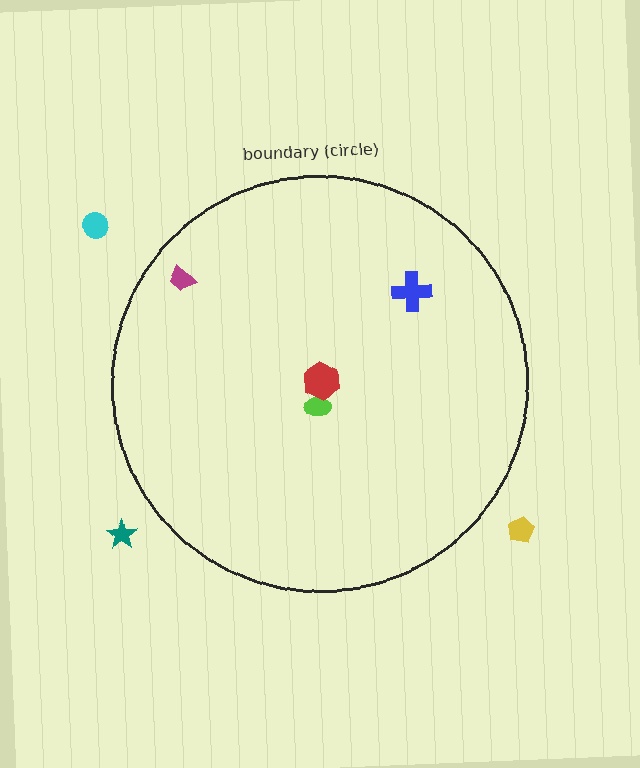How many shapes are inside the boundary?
4 inside, 3 outside.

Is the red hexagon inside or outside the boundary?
Inside.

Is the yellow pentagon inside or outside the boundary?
Outside.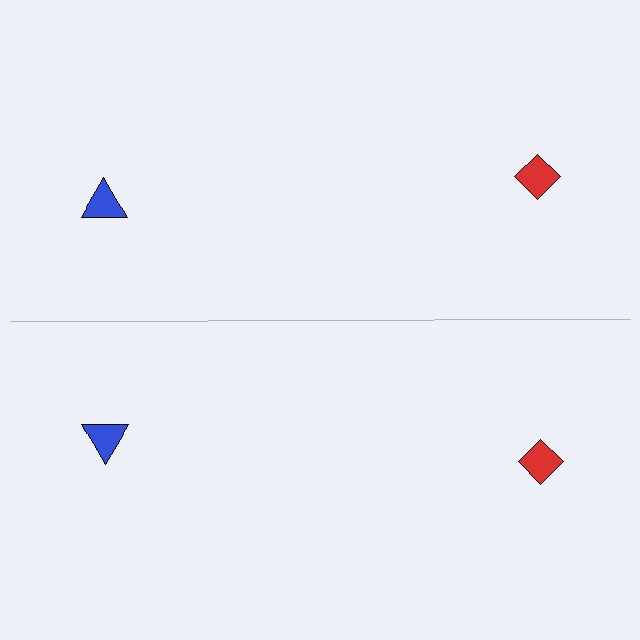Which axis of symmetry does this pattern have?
The pattern has a horizontal axis of symmetry running through the center of the image.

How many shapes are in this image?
There are 4 shapes in this image.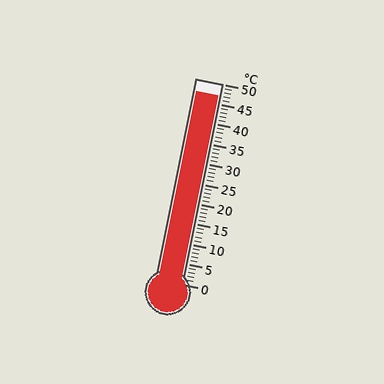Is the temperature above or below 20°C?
The temperature is above 20°C.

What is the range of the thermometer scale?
The thermometer scale ranges from 0°C to 50°C.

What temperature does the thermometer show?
The thermometer shows approximately 47°C.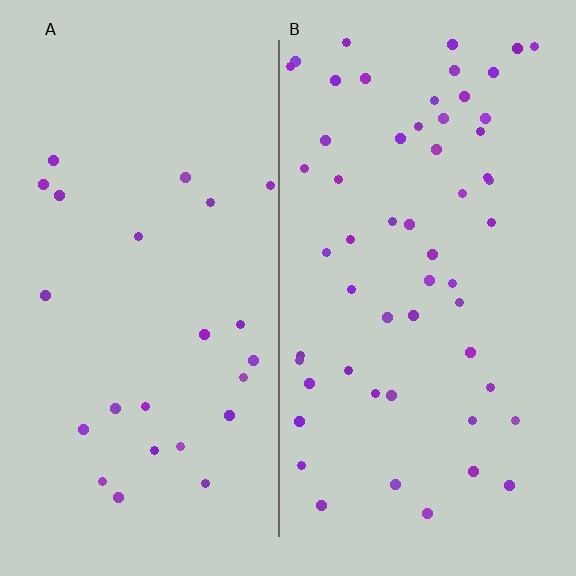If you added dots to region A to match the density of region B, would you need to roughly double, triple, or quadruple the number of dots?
Approximately double.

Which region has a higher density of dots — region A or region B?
B (the right).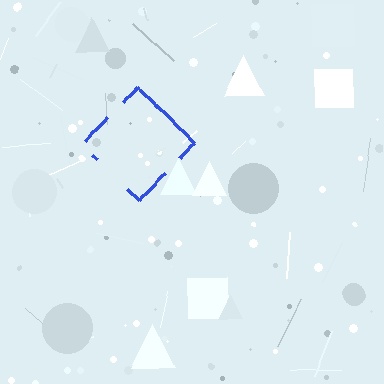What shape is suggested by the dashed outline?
The dashed outline suggests a diamond.